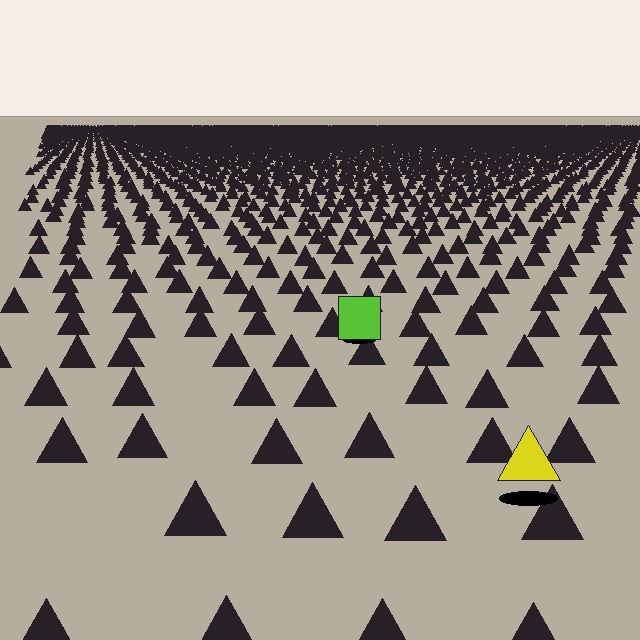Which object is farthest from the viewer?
The lime square is farthest from the viewer. It appears smaller and the ground texture around it is denser.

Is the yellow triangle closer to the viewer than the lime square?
Yes. The yellow triangle is closer — you can tell from the texture gradient: the ground texture is coarser near it.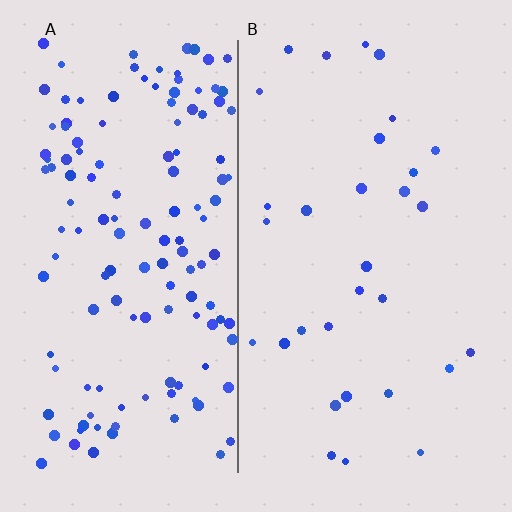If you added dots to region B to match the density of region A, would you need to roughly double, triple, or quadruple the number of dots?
Approximately quadruple.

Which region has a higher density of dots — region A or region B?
A (the left).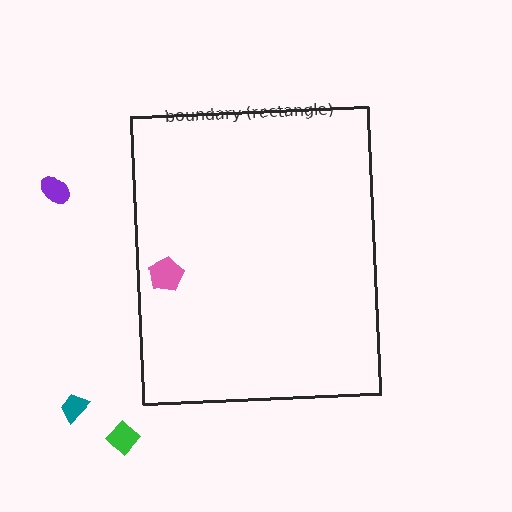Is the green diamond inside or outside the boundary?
Outside.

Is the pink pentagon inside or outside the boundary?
Inside.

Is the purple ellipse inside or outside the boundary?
Outside.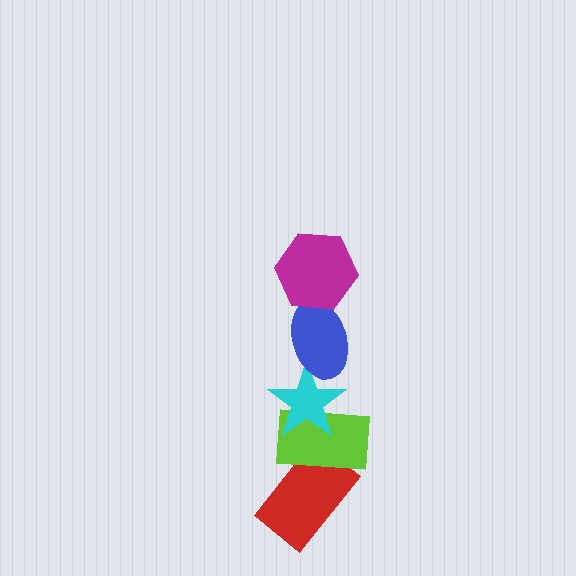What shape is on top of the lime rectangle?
The cyan star is on top of the lime rectangle.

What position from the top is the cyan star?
The cyan star is 3rd from the top.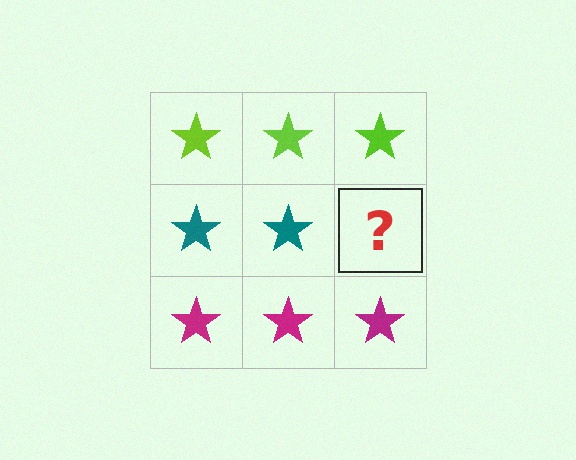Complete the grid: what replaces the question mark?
The question mark should be replaced with a teal star.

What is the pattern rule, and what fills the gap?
The rule is that each row has a consistent color. The gap should be filled with a teal star.